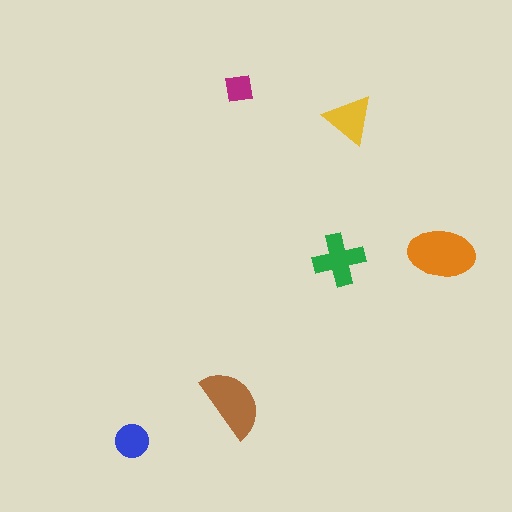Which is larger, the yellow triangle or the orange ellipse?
The orange ellipse.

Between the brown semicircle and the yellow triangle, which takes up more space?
The brown semicircle.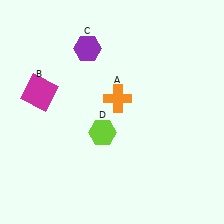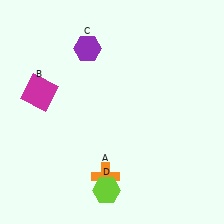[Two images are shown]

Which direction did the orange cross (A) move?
The orange cross (A) moved down.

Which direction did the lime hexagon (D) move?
The lime hexagon (D) moved down.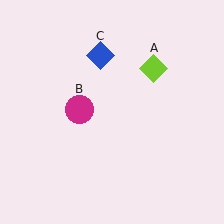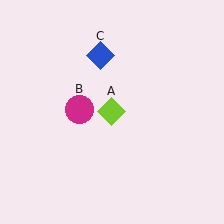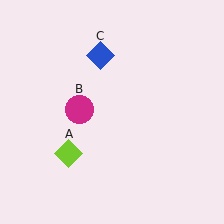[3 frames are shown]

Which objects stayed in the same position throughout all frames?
Magenta circle (object B) and blue diamond (object C) remained stationary.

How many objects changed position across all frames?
1 object changed position: lime diamond (object A).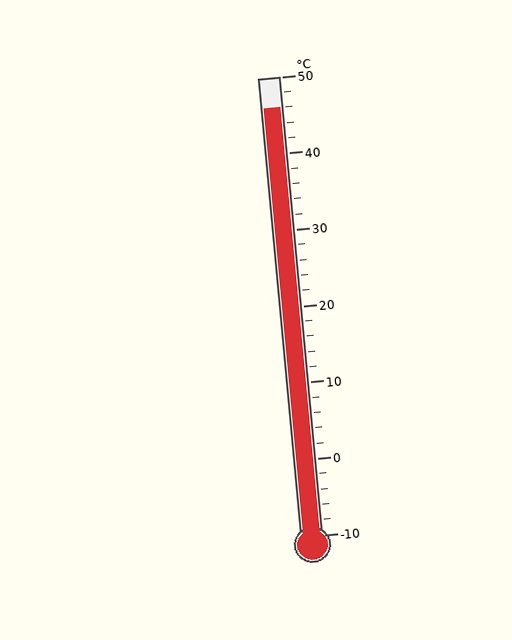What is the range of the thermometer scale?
The thermometer scale ranges from -10°C to 50°C.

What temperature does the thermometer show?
The thermometer shows approximately 46°C.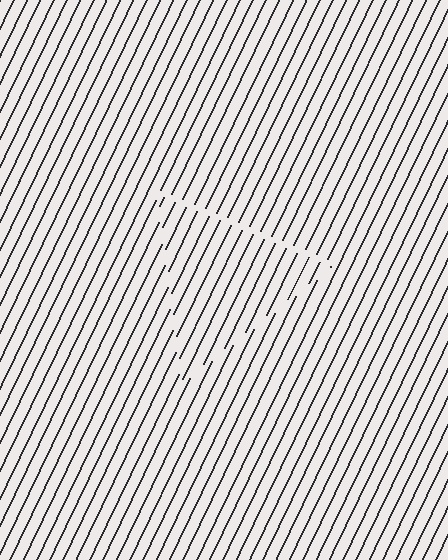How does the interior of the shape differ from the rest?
The interior of the shape contains the same grating, shifted by half a period — the contour is defined by the phase discontinuity where line-ends from the inner and outer gratings abut.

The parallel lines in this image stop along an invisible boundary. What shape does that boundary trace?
An illusory triangle. The interior of the shape contains the same grating, shifted by half a period — the contour is defined by the phase discontinuity where line-ends from the inner and outer gratings abut.